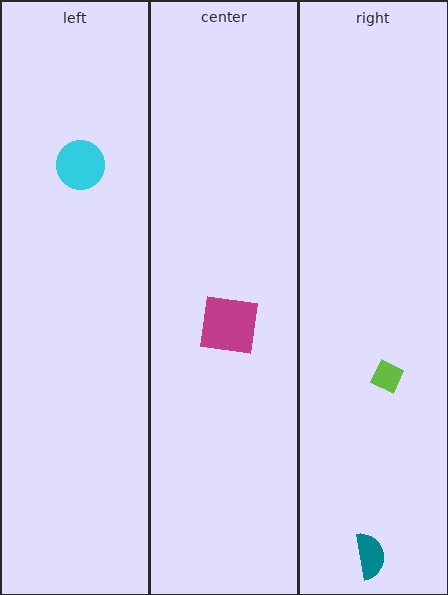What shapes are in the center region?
The magenta square.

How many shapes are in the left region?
1.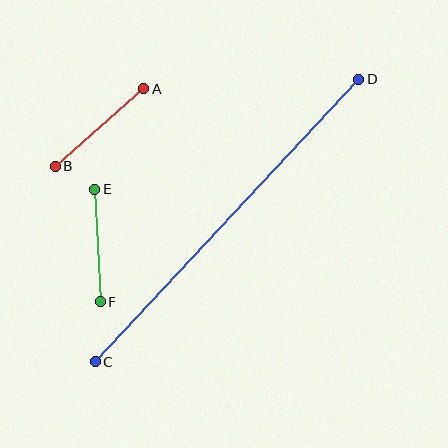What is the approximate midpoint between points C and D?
The midpoint is at approximately (227, 220) pixels.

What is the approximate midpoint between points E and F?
The midpoint is at approximately (98, 245) pixels.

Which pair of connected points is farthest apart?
Points C and D are farthest apart.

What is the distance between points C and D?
The distance is approximately 386 pixels.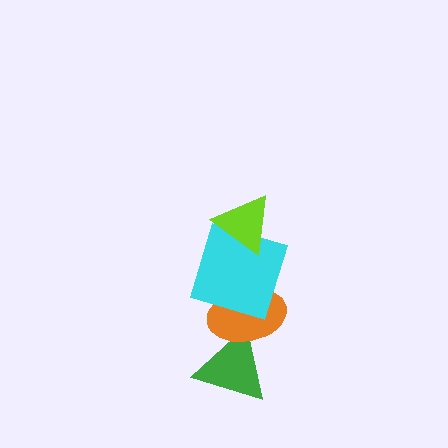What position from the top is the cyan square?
The cyan square is 2nd from the top.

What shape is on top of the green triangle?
The orange ellipse is on top of the green triangle.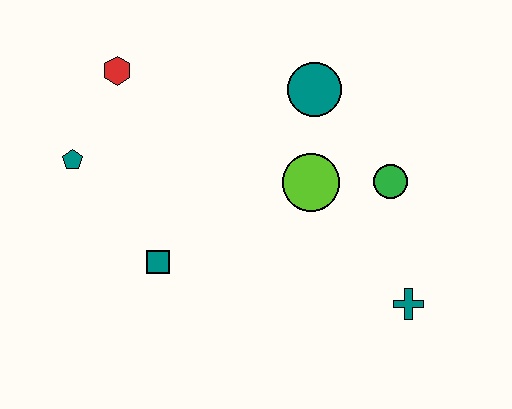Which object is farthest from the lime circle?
The teal pentagon is farthest from the lime circle.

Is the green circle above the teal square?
Yes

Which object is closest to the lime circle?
The green circle is closest to the lime circle.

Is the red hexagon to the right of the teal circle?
No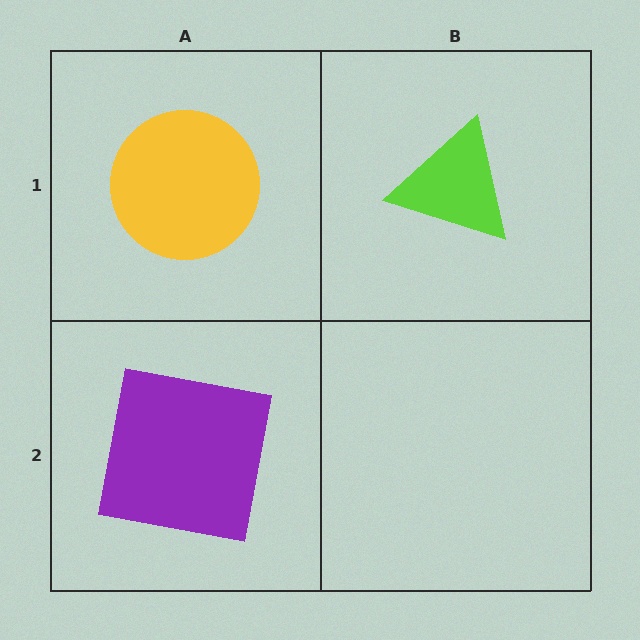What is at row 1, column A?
A yellow circle.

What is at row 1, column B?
A lime triangle.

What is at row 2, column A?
A purple square.